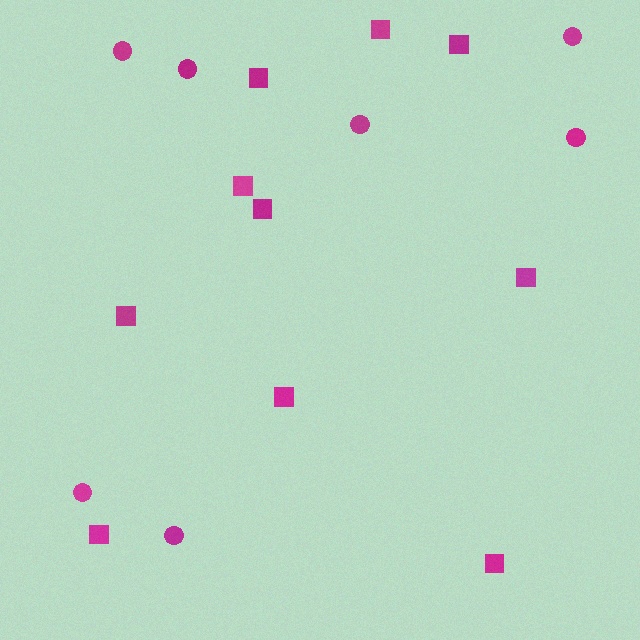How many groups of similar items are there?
There are 2 groups: one group of circles (7) and one group of squares (10).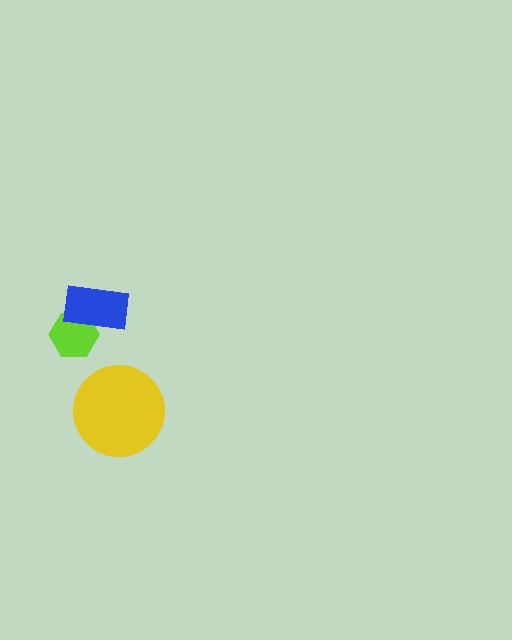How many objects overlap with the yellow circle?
0 objects overlap with the yellow circle.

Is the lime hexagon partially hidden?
Yes, it is partially covered by another shape.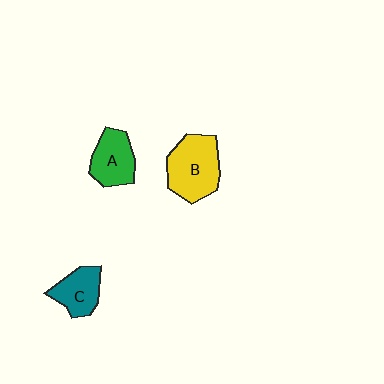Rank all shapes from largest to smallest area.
From largest to smallest: B (yellow), A (green), C (teal).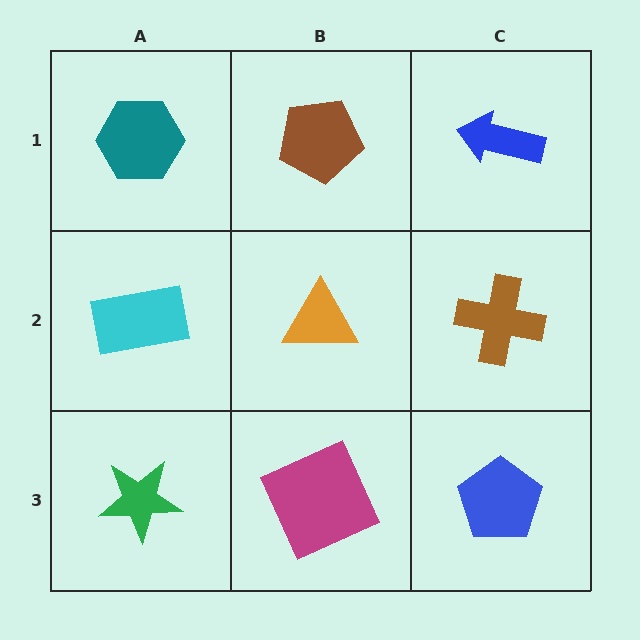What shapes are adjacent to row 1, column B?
An orange triangle (row 2, column B), a teal hexagon (row 1, column A), a blue arrow (row 1, column C).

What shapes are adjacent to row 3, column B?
An orange triangle (row 2, column B), a green star (row 3, column A), a blue pentagon (row 3, column C).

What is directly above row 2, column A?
A teal hexagon.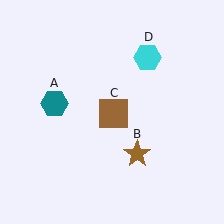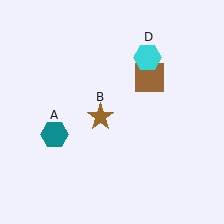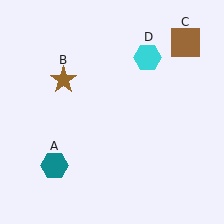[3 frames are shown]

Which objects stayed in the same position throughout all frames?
Cyan hexagon (object D) remained stationary.